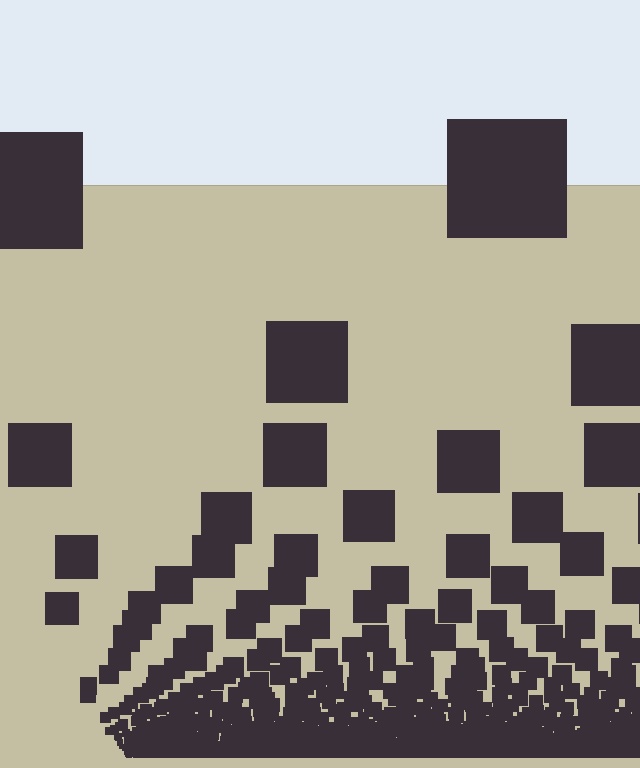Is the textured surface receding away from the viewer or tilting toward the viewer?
The surface appears to tilt toward the viewer. Texture elements get larger and sparser toward the top.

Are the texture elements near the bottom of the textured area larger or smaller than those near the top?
Smaller. The gradient is inverted — elements near the bottom are smaller and denser.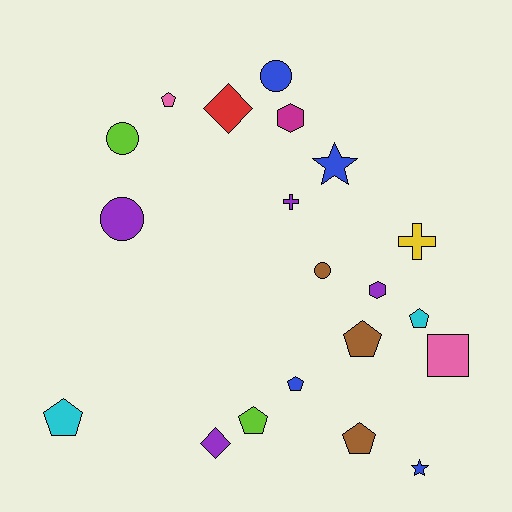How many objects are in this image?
There are 20 objects.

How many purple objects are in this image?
There are 4 purple objects.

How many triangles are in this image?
There are no triangles.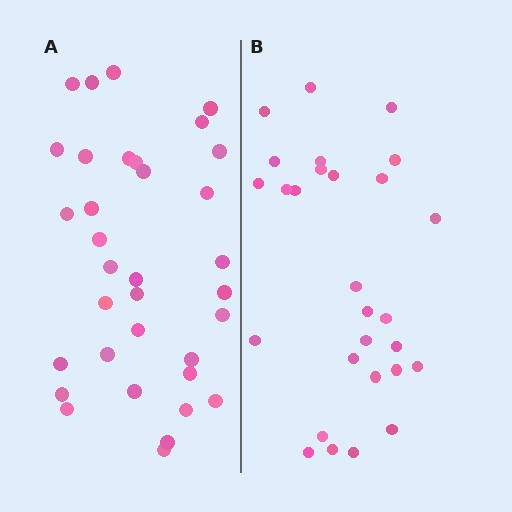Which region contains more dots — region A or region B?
Region A (the left region) has more dots.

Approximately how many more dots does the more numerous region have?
Region A has about 6 more dots than region B.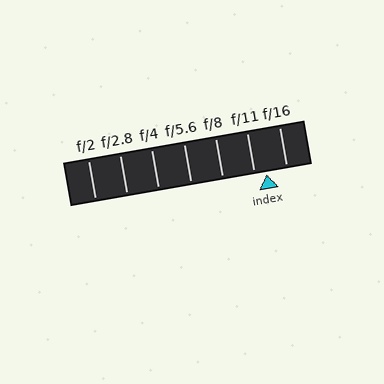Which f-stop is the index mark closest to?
The index mark is closest to f/11.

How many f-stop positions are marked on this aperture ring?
There are 7 f-stop positions marked.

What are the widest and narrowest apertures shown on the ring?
The widest aperture shown is f/2 and the narrowest is f/16.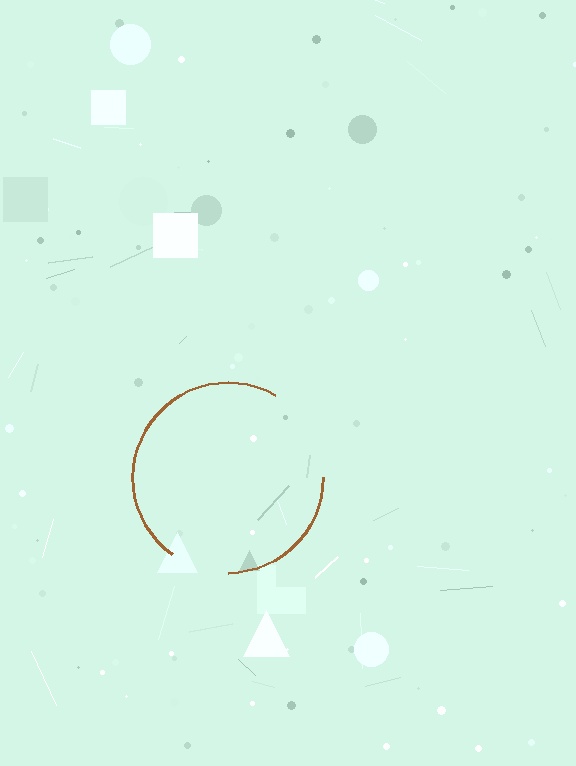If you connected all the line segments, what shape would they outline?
They would outline a circle.